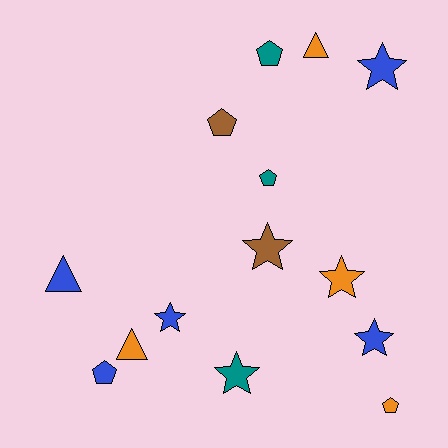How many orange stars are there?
There is 1 orange star.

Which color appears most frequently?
Blue, with 5 objects.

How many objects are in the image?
There are 14 objects.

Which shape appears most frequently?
Star, with 6 objects.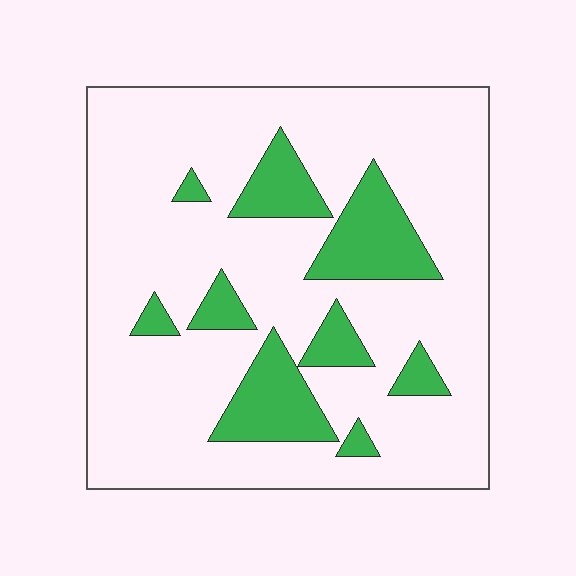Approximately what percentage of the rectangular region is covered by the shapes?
Approximately 20%.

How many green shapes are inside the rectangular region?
9.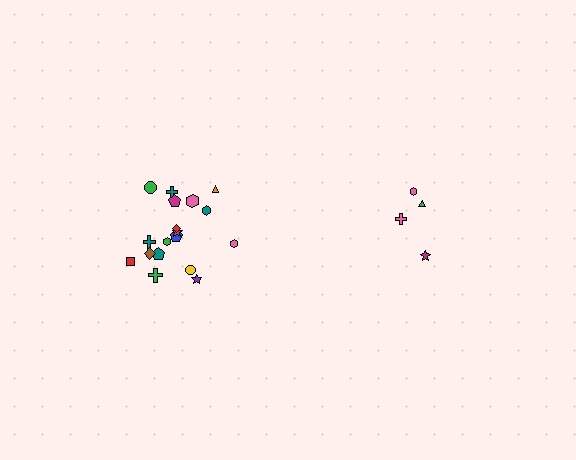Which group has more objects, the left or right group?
The left group.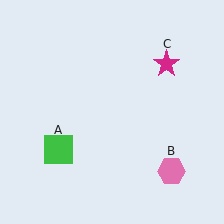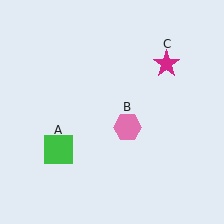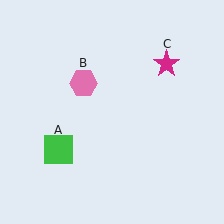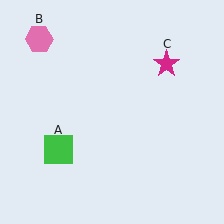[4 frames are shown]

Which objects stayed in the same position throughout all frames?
Green square (object A) and magenta star (object C) remained stationary.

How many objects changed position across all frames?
1 object changed position: pink hexagon (object B).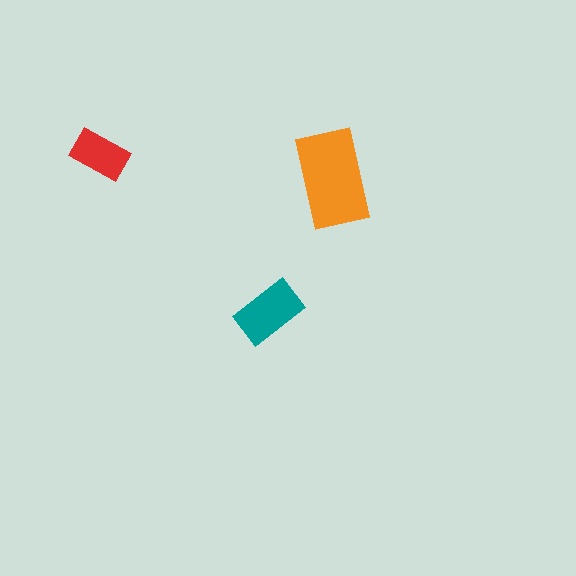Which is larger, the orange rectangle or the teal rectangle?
The orange one.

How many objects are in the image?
There are 3 objects in the image.